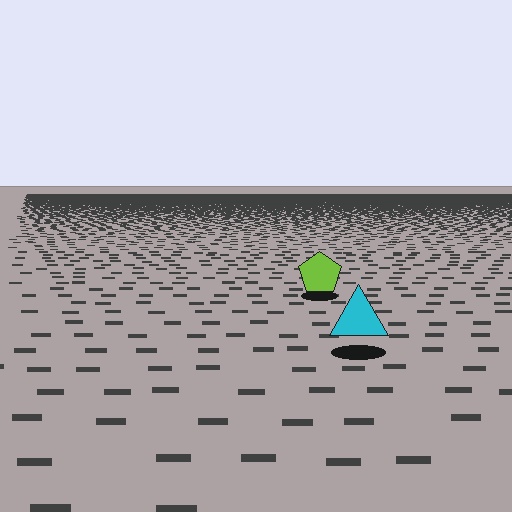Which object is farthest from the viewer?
The lime pentagon is farthest from the viewer. It appears smaller and the ground texture around it is denser.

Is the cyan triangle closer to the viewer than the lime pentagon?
Yes. The cyan triangle is closer — you can tell from the texture gradient: the ground texture is coarser near it.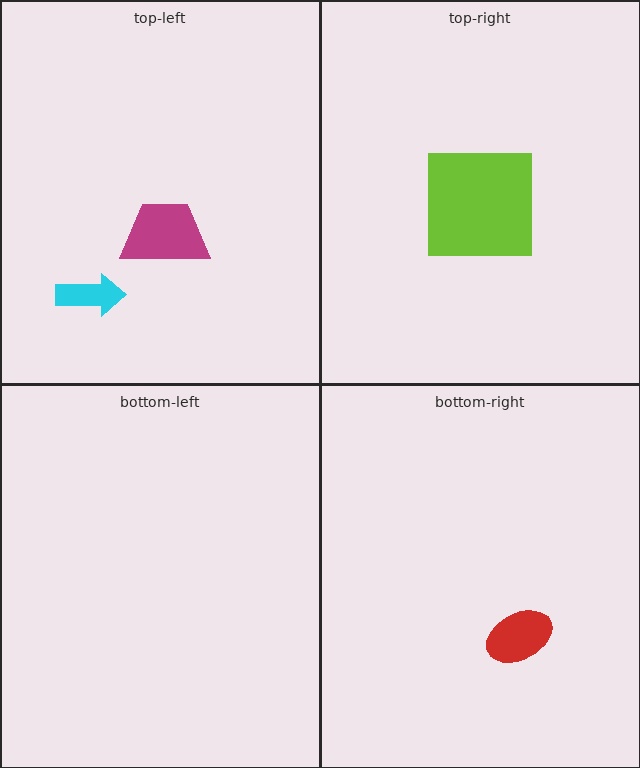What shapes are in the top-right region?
The lime square.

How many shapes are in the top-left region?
2.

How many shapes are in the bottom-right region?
1.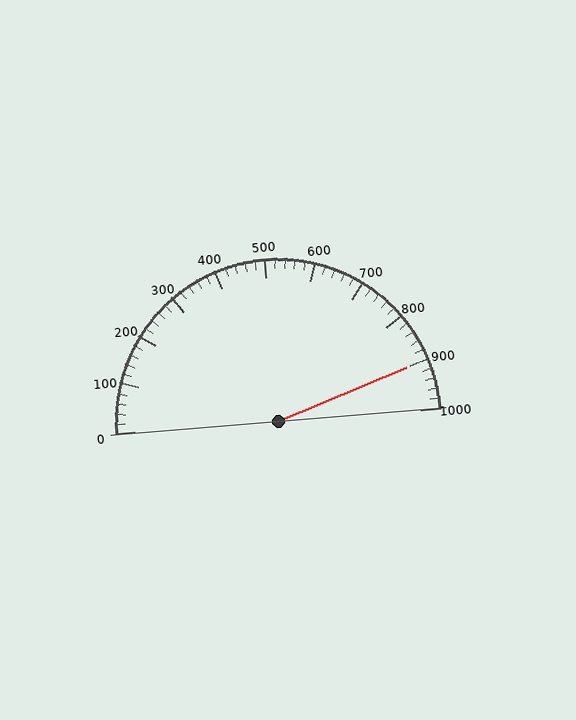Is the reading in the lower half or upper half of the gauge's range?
The reading is in the upper half of the range (0 to 1000).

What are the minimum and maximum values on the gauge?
The gauge ranges from 0 to 1000.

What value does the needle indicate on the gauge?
The needle indicates approximately 900.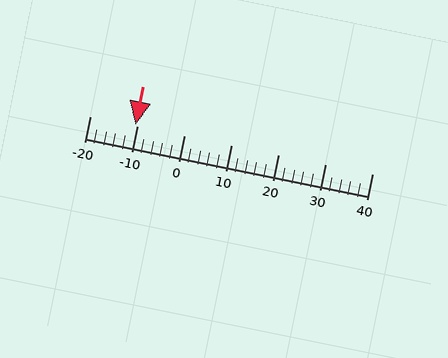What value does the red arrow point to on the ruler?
The red arrow points to approximately -10.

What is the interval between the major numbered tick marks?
The major tick marks are spaced 10 units apart.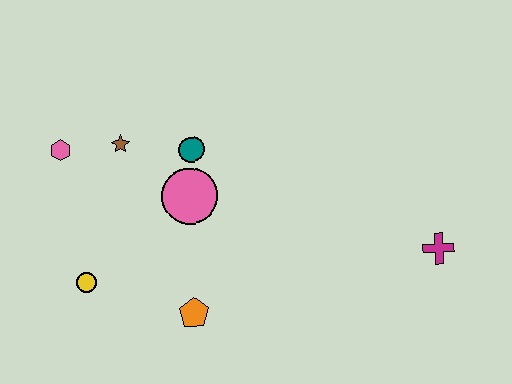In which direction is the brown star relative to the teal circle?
The brown star is to the left of the teal circle.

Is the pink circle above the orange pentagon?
Yes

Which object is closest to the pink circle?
The teal circle is closest to the pink circle.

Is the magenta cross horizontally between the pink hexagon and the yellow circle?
No